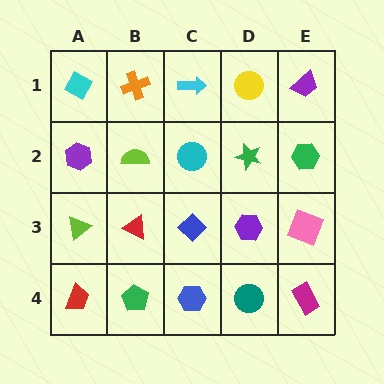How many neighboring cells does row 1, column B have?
3.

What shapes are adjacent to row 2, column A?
A cyan diamond (row 1, column A), a lime triangle (row 3, column A), a lime semicircle (row 2, column B).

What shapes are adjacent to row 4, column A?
A lime triangle (row 3, column A), a green pentagon (row 4, column B).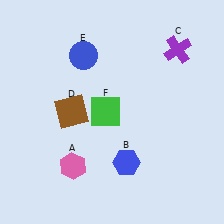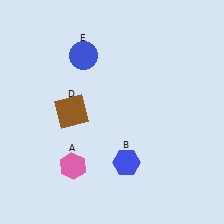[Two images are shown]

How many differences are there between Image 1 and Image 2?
There are 2 differences between the two images.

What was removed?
The purple cross (C), the green square (F) were removed in Image 2.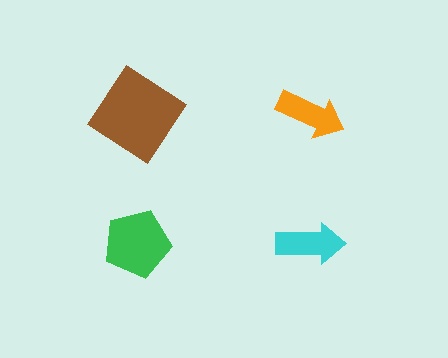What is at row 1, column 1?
A brown diamond.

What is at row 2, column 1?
A green pentagon.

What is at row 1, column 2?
An orange arrow.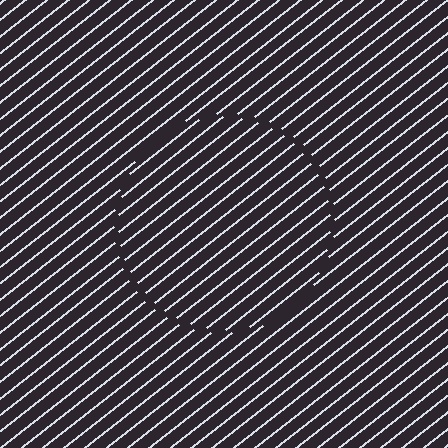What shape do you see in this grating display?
An illusory circle. The interior of the shape contains the same grating, shifted by half a period — the contour is defined by the phase discontinuity where line-ends from the inner and outer gratings abut.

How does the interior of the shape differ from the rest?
The interior of the shape contains the same grating, shifted by half a period — the contour is defined by the phase discontinuity where line-ends from the inner and outer gratings abut.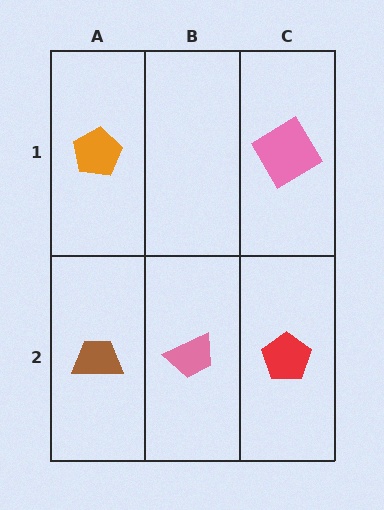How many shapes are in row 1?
2 shapes.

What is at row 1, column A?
An orange pentagon.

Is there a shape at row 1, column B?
No, that cell is empty.